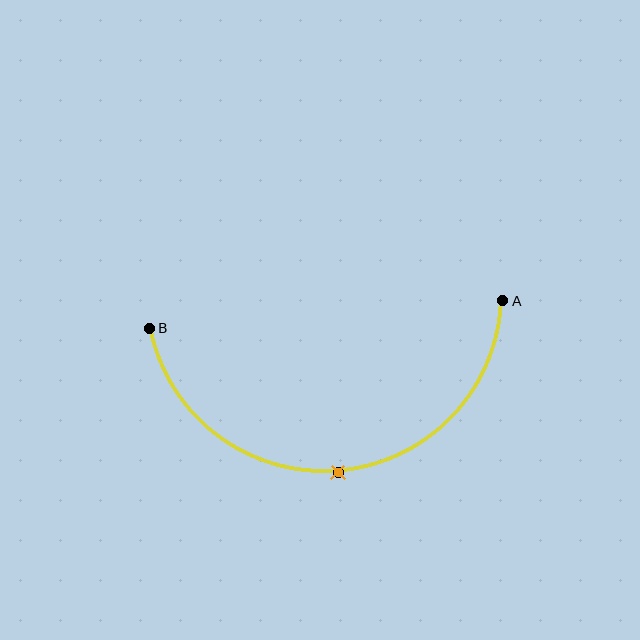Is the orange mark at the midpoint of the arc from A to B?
Yes. The orange mark lies on the arc at equal arc-length from both A and B — it is the arc midpoint.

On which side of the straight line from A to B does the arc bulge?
The arc bulges below the straight line connecting A and B.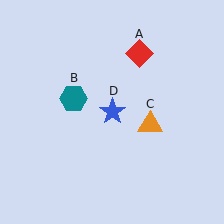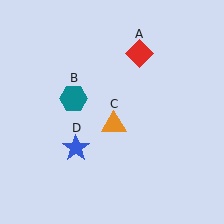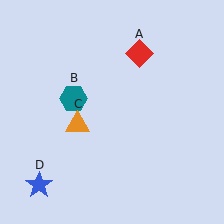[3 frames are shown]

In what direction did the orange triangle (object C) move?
The orange triangle (object C) moved left.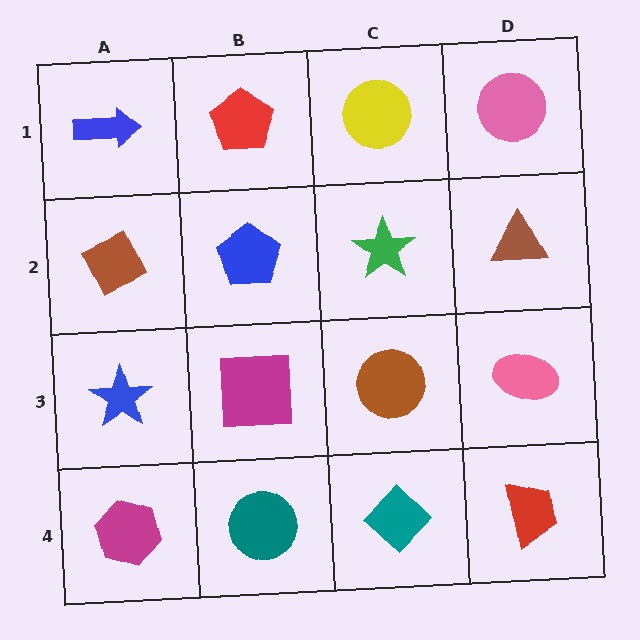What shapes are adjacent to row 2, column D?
A pink circle (row 1, column D), a pink ellipse (row 3, column D), a green star (row 2, column C).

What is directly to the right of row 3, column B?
A brown circle.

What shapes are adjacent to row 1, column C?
A green star (row 2, column C), a red pentagon (row 1, column B), a pink circle (row 1, column D).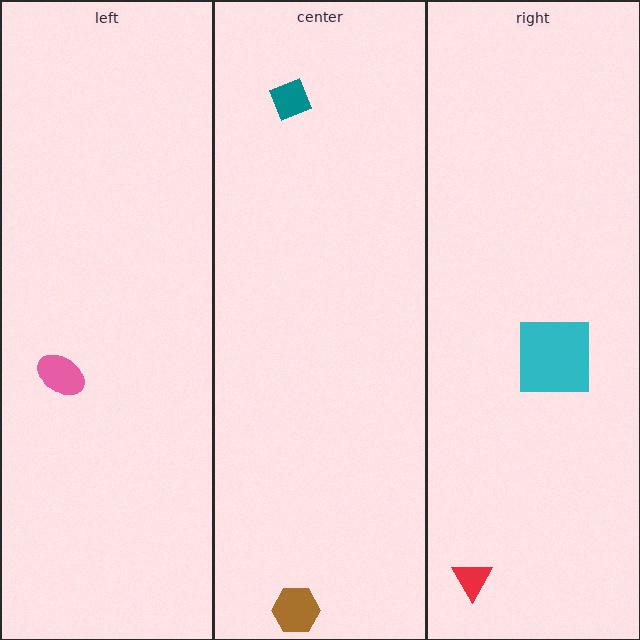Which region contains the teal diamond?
The center region.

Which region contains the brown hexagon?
The center region.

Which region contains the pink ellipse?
The left region.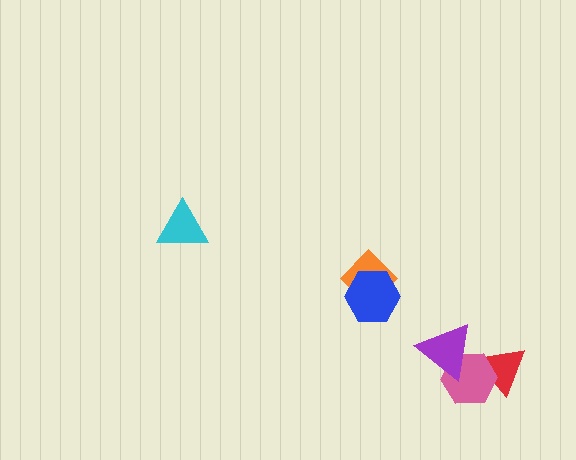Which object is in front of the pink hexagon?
The purple triangle is in front of the pink hexagon.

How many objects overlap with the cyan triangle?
0 objects overlap with the cyan triangle.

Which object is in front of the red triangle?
The pink hexagon is in front of the red triangle.